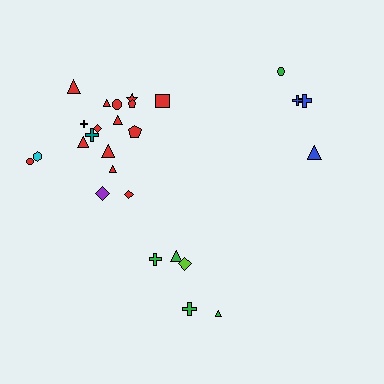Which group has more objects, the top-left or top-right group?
The top-left group.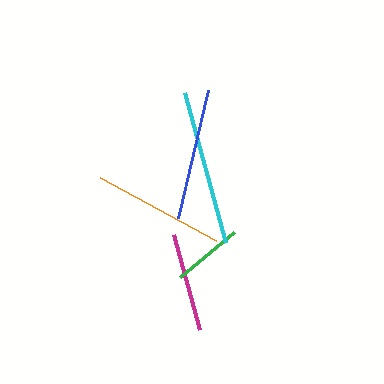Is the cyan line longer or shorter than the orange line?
The cyan line is longer than the orange line.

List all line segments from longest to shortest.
From longest to shortest: cyan, orange, blue, magenta, green.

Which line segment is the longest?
The cyan line is the longest at approximately 156 pixels.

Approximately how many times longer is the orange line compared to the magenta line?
The orange line is approximately 1.4 times the length of the magenta line.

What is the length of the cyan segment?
The cyan segment is approximately 156 pixels long.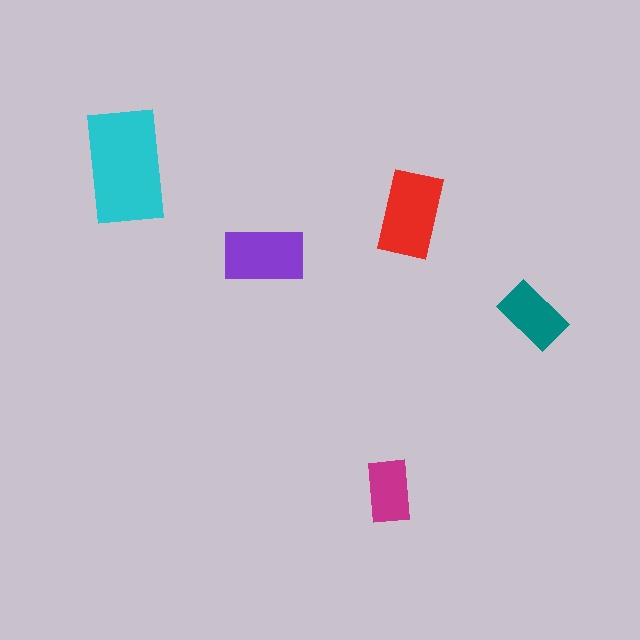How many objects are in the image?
There are 5 objects in the image.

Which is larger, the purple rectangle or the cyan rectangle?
The cyan one.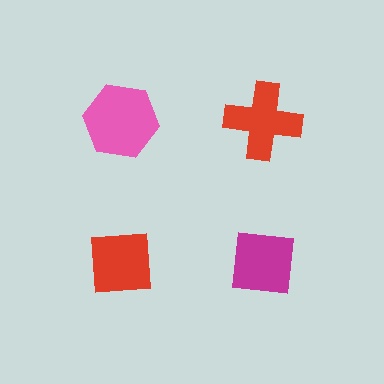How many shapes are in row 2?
2 shapes.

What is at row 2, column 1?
A red square.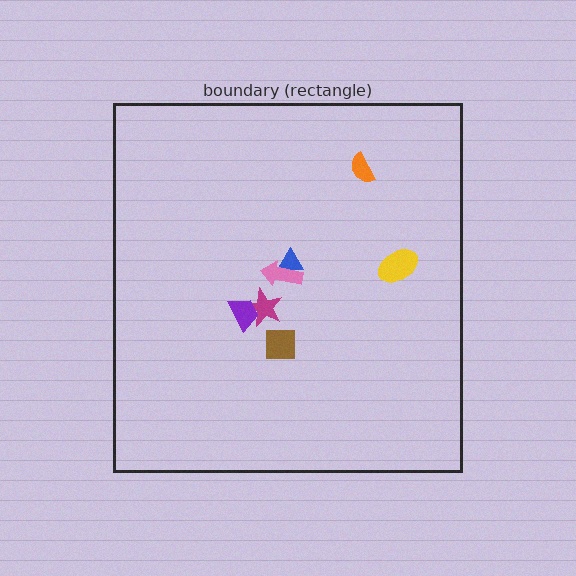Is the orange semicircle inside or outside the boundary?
Inside.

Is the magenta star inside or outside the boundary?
Inside.